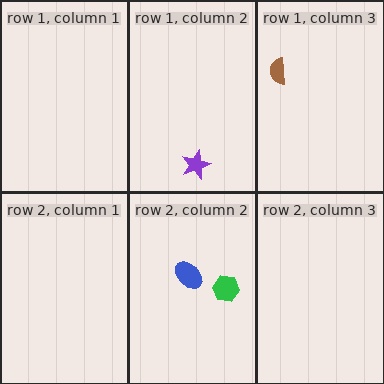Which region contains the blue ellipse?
The row 2, column 2 region.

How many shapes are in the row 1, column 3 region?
1.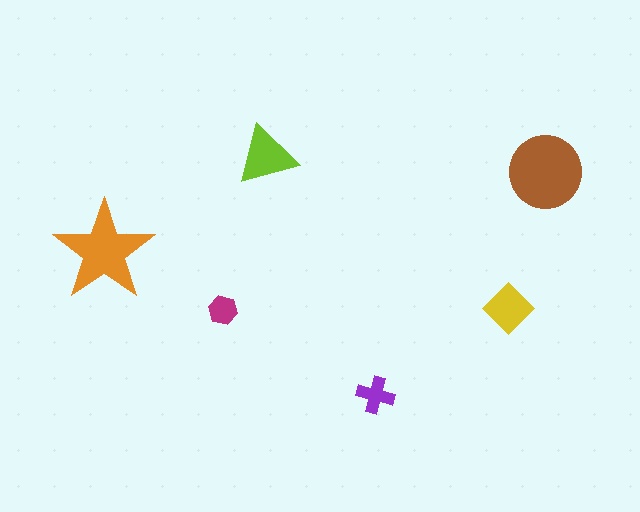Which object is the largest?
The brown circle.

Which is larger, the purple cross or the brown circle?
The brown circle.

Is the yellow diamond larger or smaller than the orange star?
Smaller.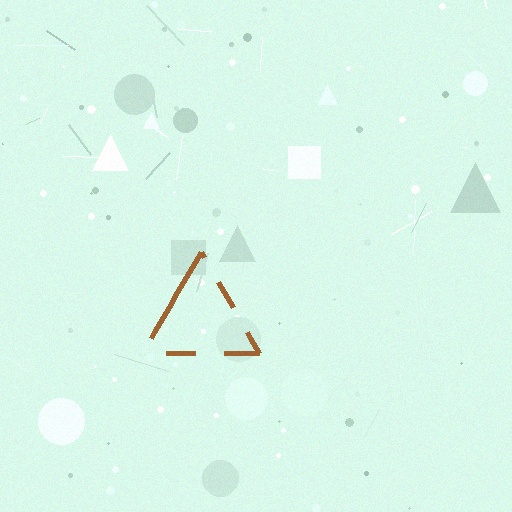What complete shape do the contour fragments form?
The contour fragments form a triangle.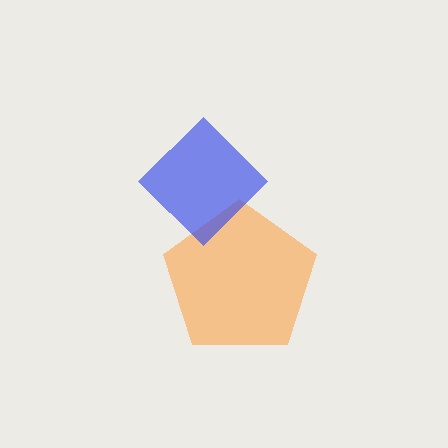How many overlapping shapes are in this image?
There are 2 overlapping shapes in the image.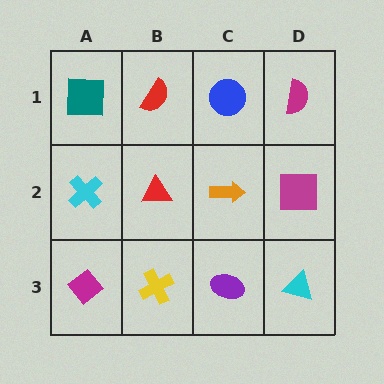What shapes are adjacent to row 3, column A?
A cyan cross (row 2, column A), a yellow cross (row 3, column B).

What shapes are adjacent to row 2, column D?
A magenta semicircle (row 1, column D), a cyan triangle (row 3, column D), an orange arrow (row 2, column C).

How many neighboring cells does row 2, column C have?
4.